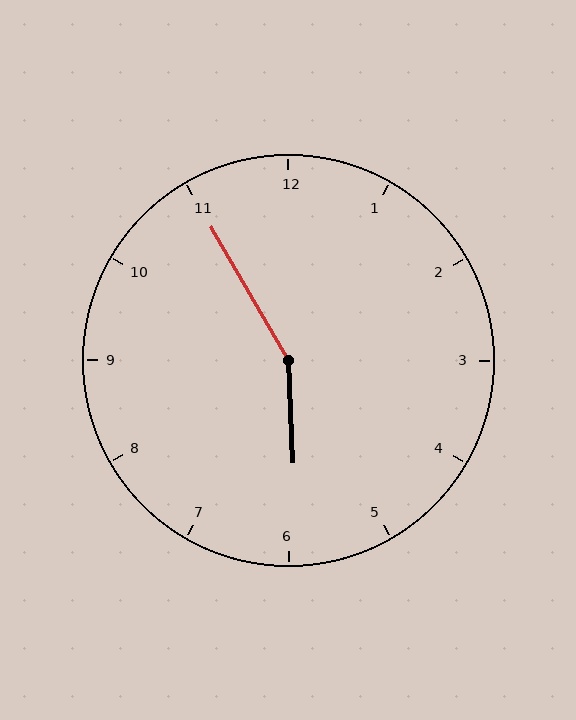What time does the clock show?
5:55.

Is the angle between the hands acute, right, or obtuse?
It is obtuse.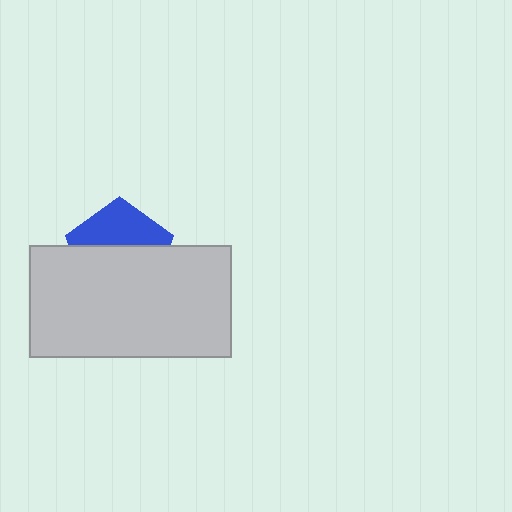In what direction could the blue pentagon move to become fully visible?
The blue pentagon could move up. That would shift it out from behind the light gray rectangle entirely.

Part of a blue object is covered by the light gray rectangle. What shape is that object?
It is a pentagon.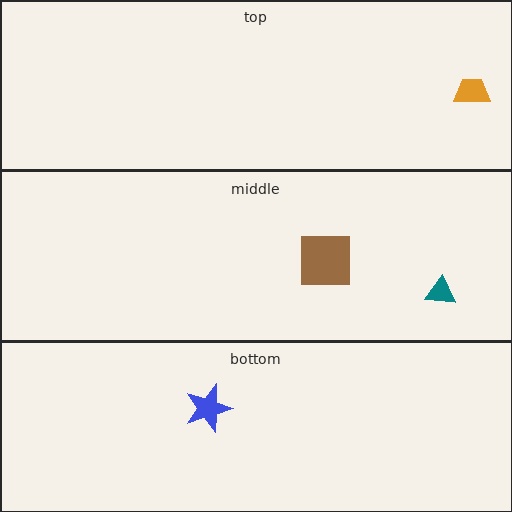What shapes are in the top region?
The orange trapezoid.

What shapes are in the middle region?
The teal triangle, the brown square.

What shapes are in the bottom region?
The blue star.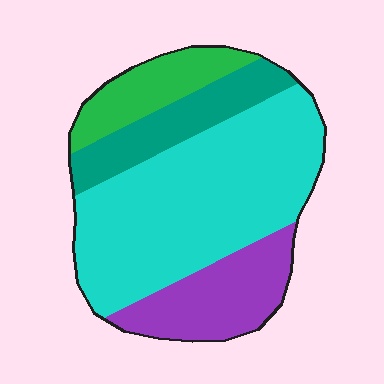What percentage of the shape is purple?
Purple covers around 20% of the shape.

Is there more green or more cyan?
Cyan.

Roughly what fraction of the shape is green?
Green takes up about one eighth (1/8) of the shape.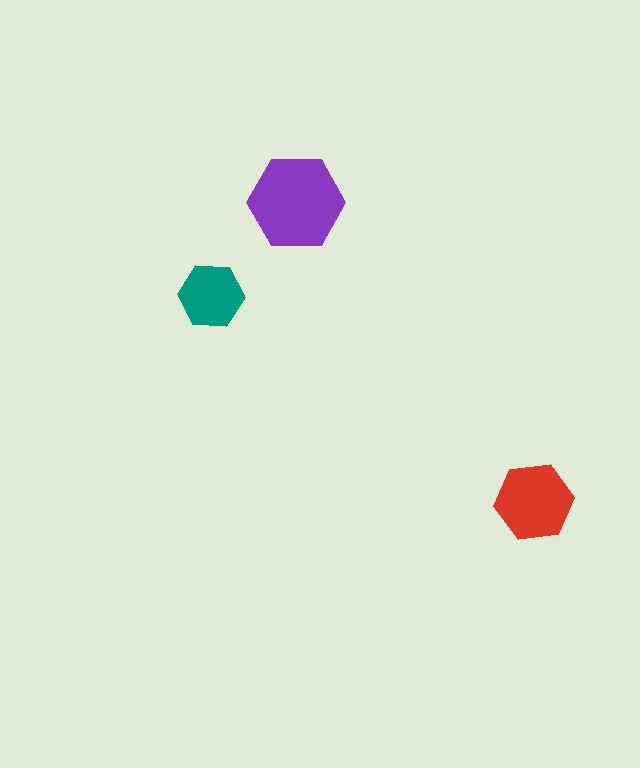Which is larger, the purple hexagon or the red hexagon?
The purple one.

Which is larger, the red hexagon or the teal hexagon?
The red one.